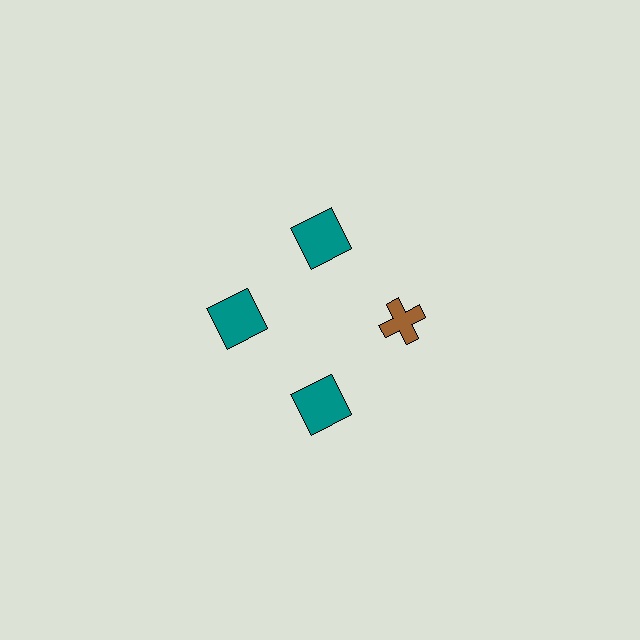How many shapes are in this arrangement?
There are 4 shapes arranged in a ring pattern.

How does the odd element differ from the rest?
It differs in both color (brown instead of teal) and shape (cross instead of square).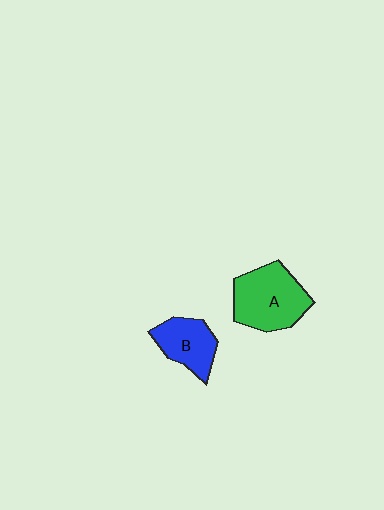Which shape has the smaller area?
Shape B (blue).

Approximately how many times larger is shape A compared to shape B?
Approximately 1.5 times.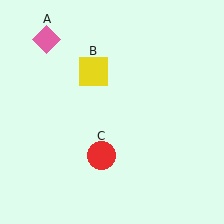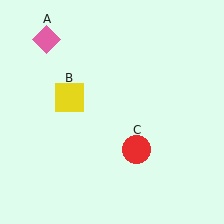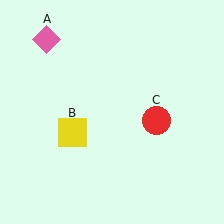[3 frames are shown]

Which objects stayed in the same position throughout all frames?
Pink diamond (object A) remained stationary.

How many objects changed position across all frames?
2 objects changed position: yellow square (object B), red circle (object C).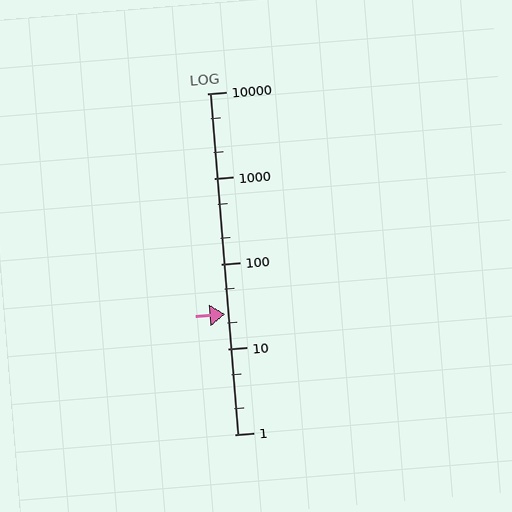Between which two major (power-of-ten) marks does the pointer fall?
The pointer is between 10 and 100.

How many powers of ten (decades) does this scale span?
The scale spans 4 decades, from 1 to 10000.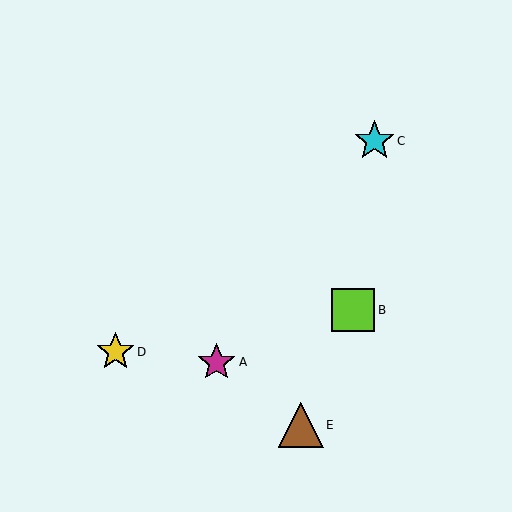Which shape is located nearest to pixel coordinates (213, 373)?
The magenta star (labeled A) at (217, 362) is nearest to that location.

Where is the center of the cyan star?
The center of the cyan star is at (374, 141).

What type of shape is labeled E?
Shape E is a brown triangle.